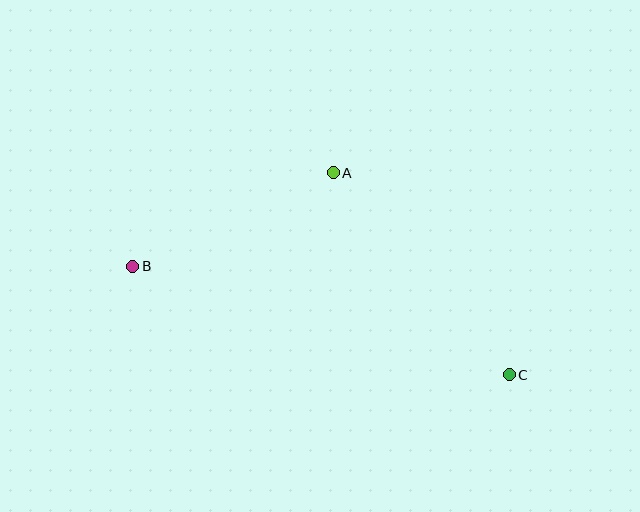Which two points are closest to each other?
Points A and B are closest to each other.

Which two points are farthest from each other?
Points B and C are farthest from each other.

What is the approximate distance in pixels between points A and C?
The distance between A and C is approximately 268 pixels.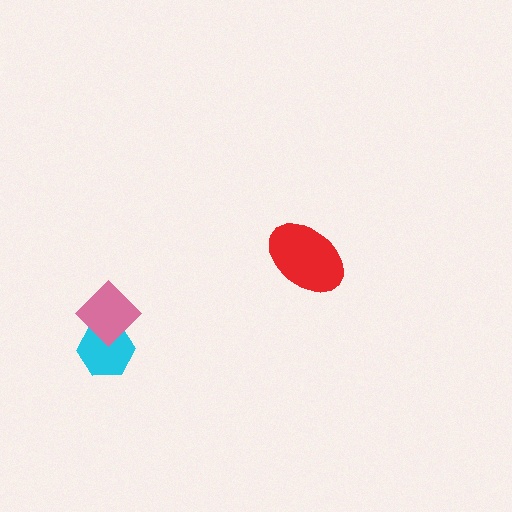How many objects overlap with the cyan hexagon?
1 object overlaps with the cyan hexagon.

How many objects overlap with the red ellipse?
0 objects overlap with the red ellipse.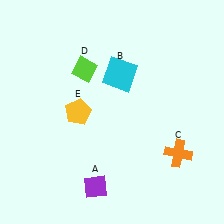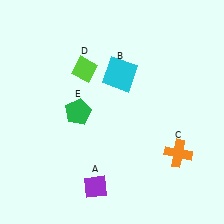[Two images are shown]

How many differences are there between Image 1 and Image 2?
There is 1 difference between the two images.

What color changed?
The pentagon (E) changed from yellow in Image 1 to green in Image 2.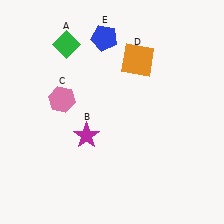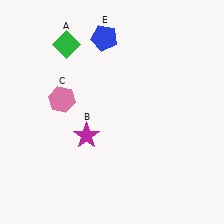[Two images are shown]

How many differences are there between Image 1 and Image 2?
There is 1 difference between the two images.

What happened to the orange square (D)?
The orange square (D) was removed in Image 2. It was in the top-right area of Image 1.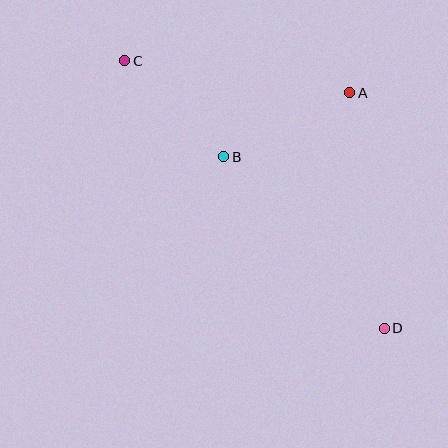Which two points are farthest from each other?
Points C and D are farthest from each other.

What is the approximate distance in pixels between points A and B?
The distance between A and B is approximately 142 pixels.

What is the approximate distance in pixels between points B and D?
The distance between B and D is approximately 234 pixels.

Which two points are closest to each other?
Points B and C are closest to each other.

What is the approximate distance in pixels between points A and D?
The distance between A and D is approximately 237 pixels.